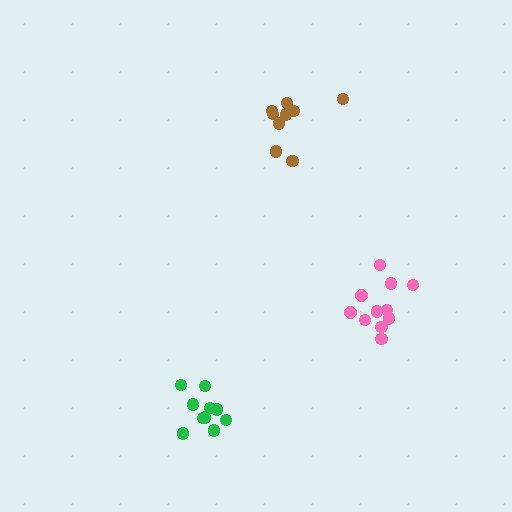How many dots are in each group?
Group 1: 10 dots, Group 2: 11 dots, Group 3: 9 dots (30 total).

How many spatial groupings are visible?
There are 3 spatial groupings.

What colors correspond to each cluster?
The clusters are colored: green, pink, brown.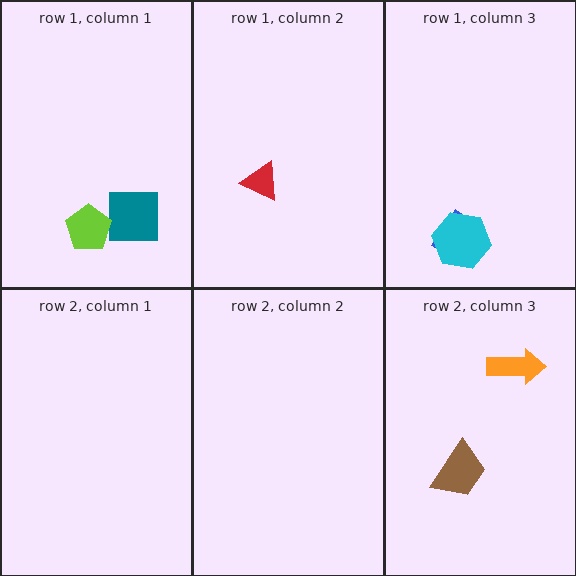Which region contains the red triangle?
The row 1, column 2 region.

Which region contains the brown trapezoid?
The row 2, column 3 region.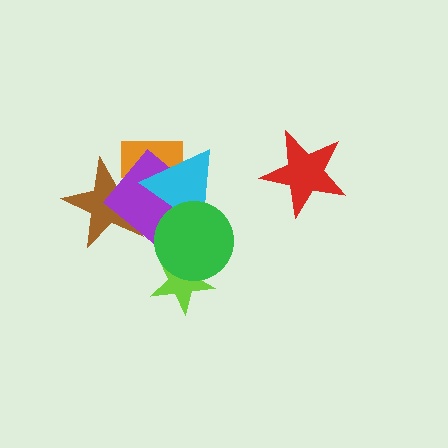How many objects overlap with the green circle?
3 objects overlap with the green circle.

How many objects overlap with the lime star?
1 object overlaps with the lime star.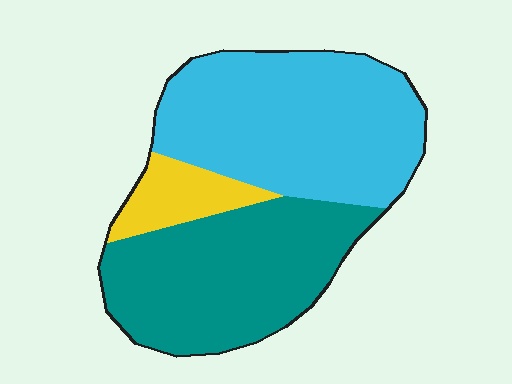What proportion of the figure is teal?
Teal covers about 40% of the figure.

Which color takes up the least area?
Yellow, at roughly 10%.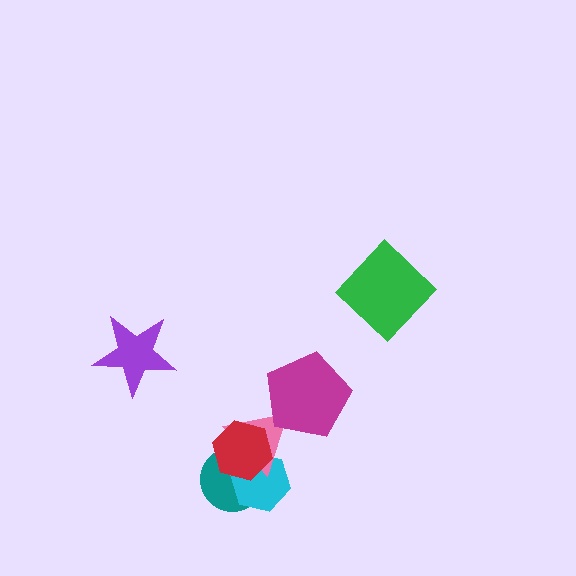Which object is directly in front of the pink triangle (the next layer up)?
The magenta pentagon is directly in front of the pink triangle.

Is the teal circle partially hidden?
Yes, it is partially covered by another shape.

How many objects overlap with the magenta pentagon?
1 object overlaps with the magenta pentagon.